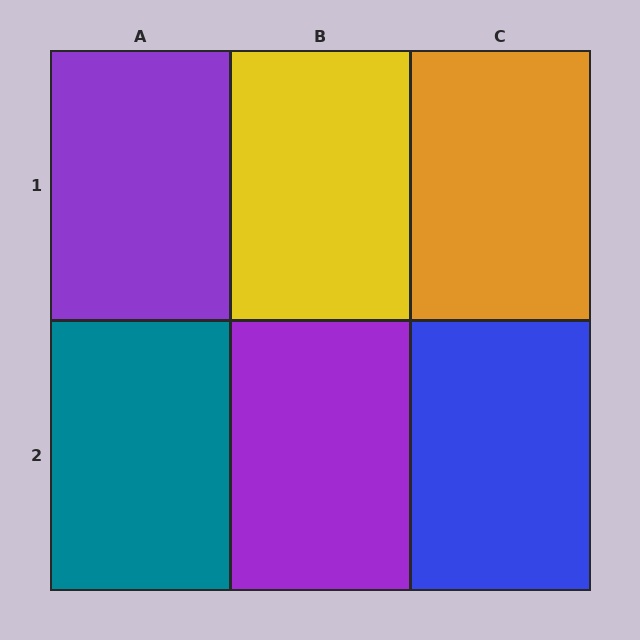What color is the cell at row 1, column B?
Yellow.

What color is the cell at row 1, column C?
Orange.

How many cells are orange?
1 cell is orange.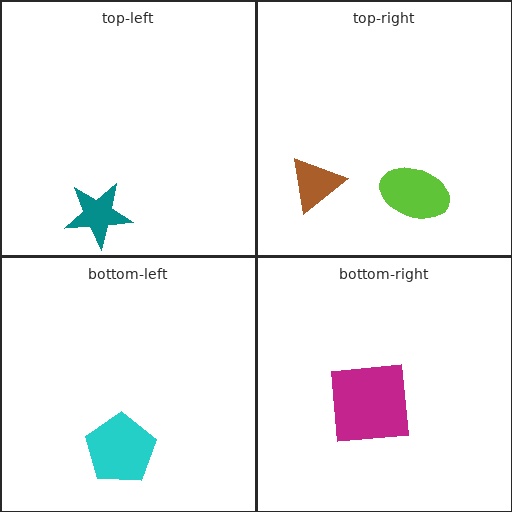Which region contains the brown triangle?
The top-right region.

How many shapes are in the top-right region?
2.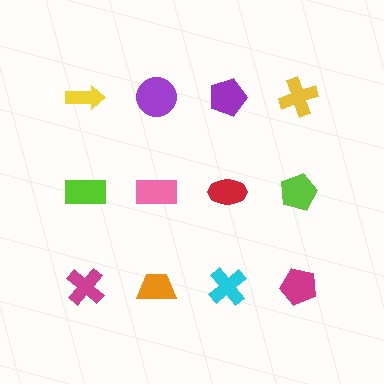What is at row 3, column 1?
A magenta cross.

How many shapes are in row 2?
4 shapes.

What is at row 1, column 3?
A purple pentagon.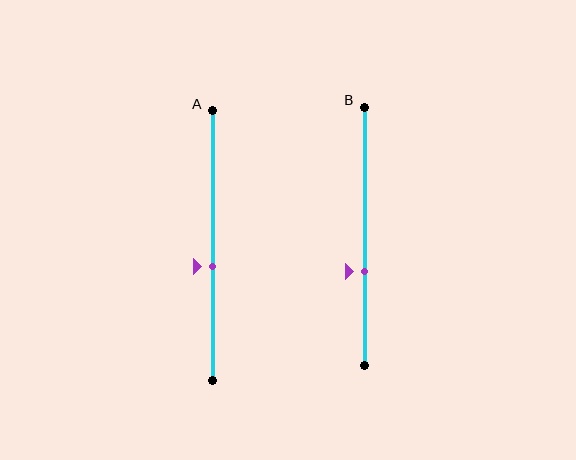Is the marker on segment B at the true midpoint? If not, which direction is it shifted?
No, the marker on segment B is shifted downward by about 14% of the segment length.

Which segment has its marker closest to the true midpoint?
Segment A has its marker closest to the true midpoint.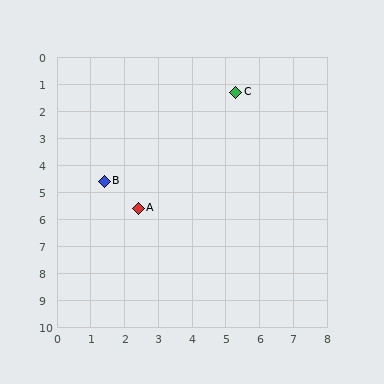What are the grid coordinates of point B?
Point B is at approximately (1.4, 4.6).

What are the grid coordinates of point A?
Point A is at approximately (2.4, 5.6).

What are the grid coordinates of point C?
Point C is at approximately (5.3, 1.3).